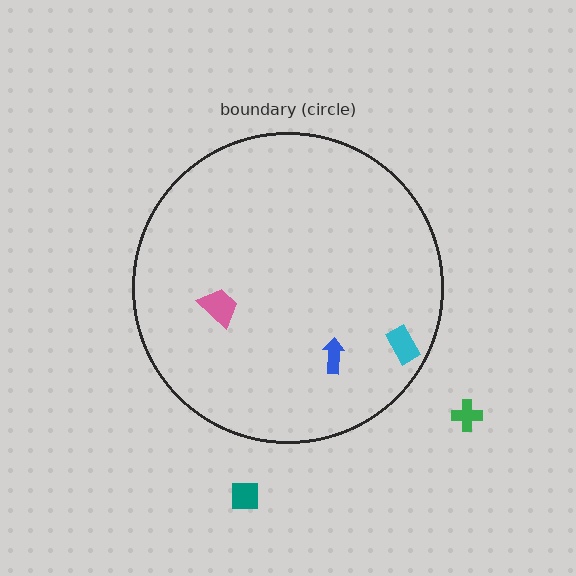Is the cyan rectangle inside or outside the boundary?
Inside.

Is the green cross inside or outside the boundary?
Outside.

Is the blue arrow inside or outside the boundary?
Inside.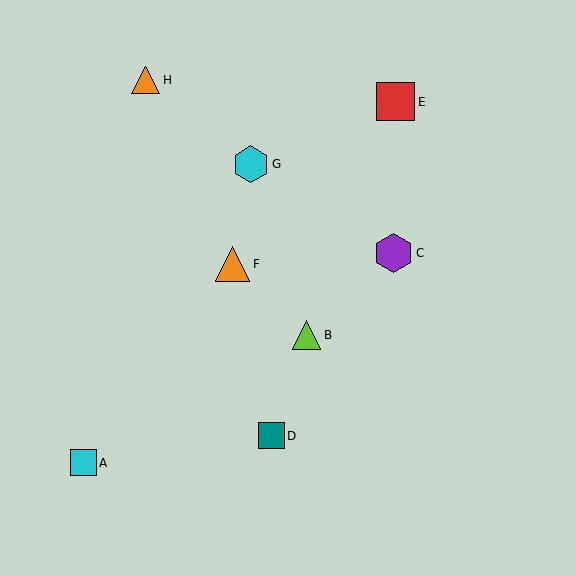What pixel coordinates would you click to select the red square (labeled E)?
Click at (396, 102) to select the red square E.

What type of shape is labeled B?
Shape B is a lime triangle.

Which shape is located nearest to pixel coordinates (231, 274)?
The orange triangle (labeled F) at (232, 264) is nearest to that location.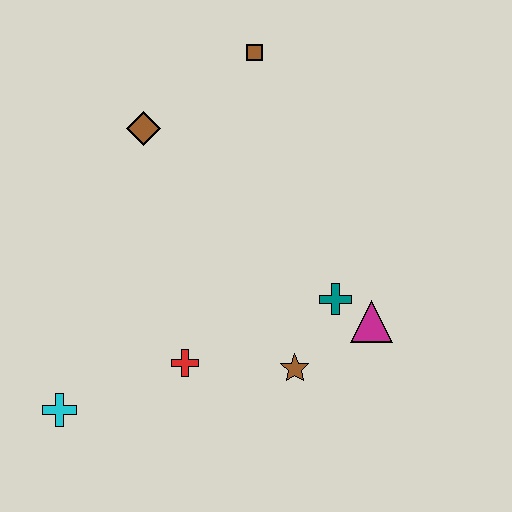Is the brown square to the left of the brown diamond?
No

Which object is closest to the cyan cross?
The red cross is closest to the cyan cross.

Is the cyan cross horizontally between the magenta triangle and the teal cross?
No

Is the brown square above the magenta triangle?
Yes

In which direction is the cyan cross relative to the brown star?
The cyan cross is to the left of the brown star.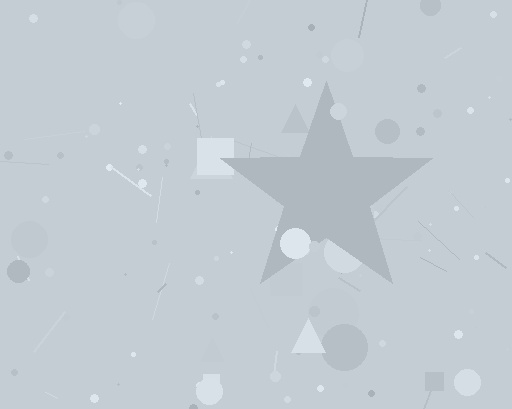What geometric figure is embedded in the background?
A star is embedded in the background.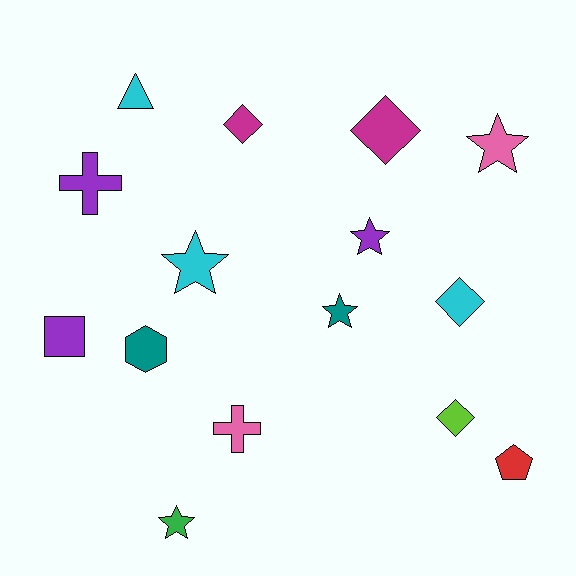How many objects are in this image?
There are 15 objects.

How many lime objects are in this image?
There is 1 lime object.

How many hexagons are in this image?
There is 1 hexagon.